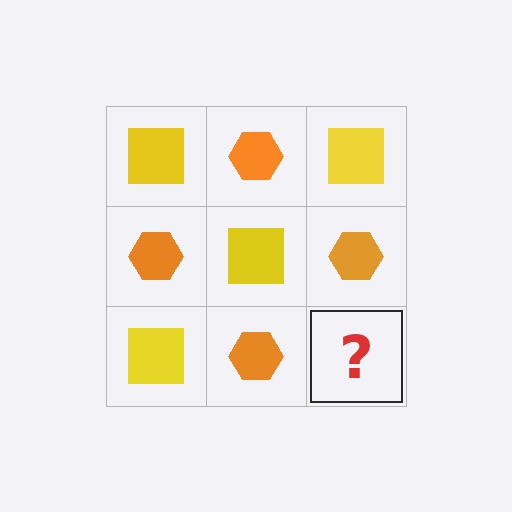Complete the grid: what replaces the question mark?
The question mark should be replaced with a yellow square.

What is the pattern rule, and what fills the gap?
The rule is that it alternates yellow square and orange hexagon in a checkerboard pattern. The gap should be filled with a yellow square.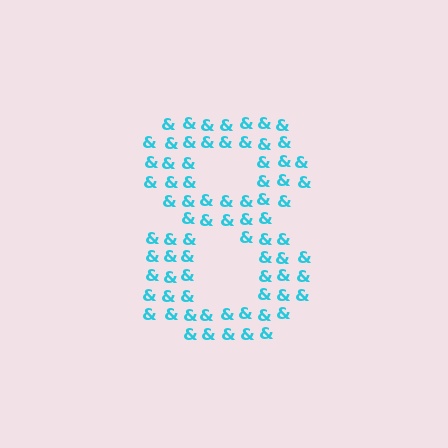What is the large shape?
The large shape is the digit 8.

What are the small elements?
The small elements are ampersands.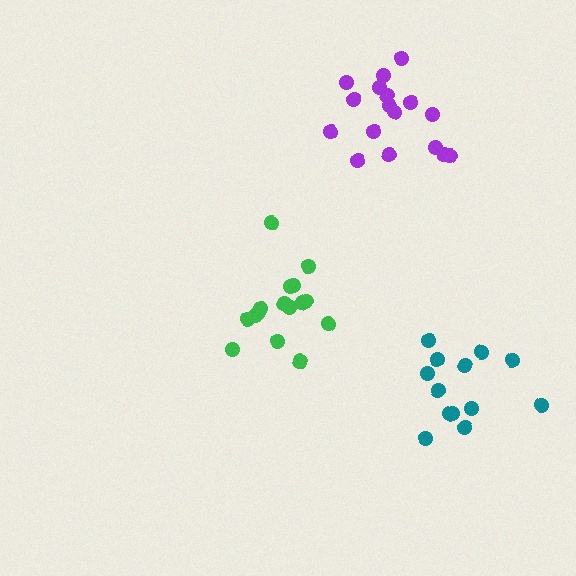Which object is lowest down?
The teal cluster is bottommost.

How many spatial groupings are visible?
There are 3 spatial groupings.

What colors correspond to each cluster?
The clusters are colored: teal, purple, green.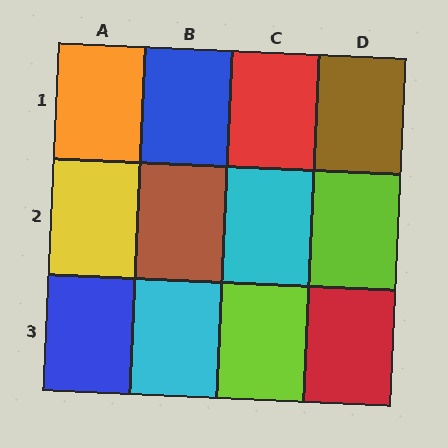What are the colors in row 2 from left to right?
Yellow, brown, cyan, lime.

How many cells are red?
2 cells are red.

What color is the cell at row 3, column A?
Blue.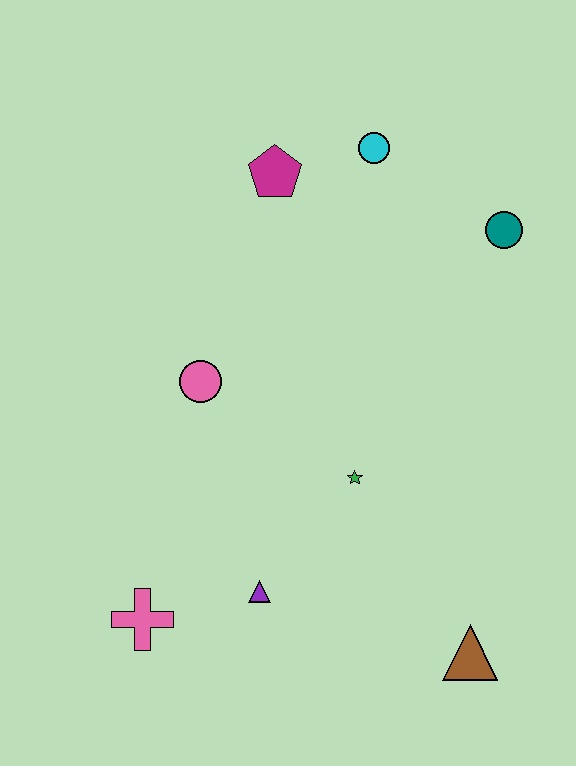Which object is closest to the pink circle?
The green star is closest to the pink circle.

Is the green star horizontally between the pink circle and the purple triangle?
No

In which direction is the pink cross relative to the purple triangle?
The pink cross is to the left of the purple triangle.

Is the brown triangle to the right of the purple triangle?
Yes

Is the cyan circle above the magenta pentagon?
Yes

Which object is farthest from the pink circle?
The brown triangle is farthest from the pink circle.